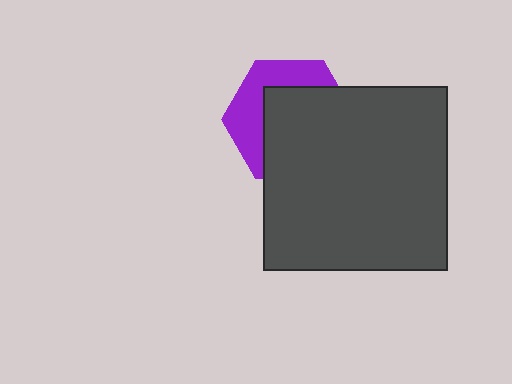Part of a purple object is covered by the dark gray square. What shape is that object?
It is a hexagon.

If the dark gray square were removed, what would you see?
You would see the complete purple hexagon.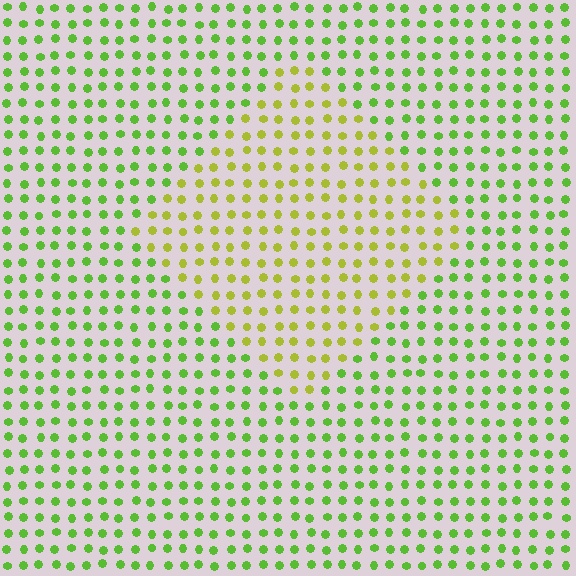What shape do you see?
I see a diamond.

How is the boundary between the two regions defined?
The boundary is defined purely by a slight shift in hue (about 34 degrees). Spacing, size, and orientation are identical on both sides.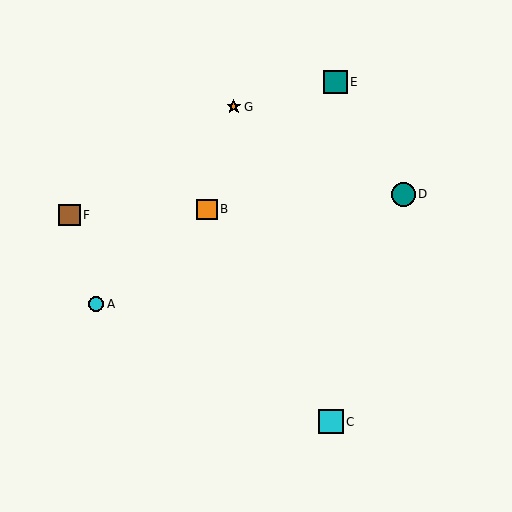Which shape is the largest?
The cyan square (labeled C) is the largest.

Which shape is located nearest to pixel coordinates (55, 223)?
The brown square (labeled F) at (69, 215) is nearest to that location.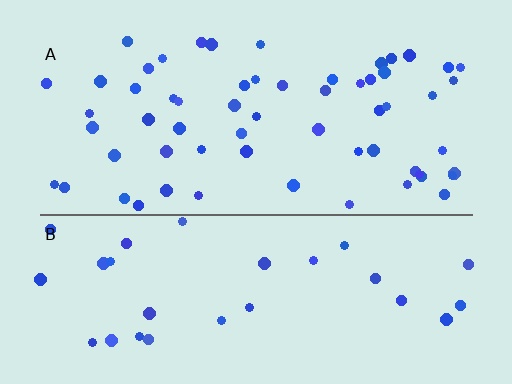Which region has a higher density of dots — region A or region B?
A (the top).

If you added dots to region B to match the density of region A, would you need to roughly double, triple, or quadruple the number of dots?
Approximately double.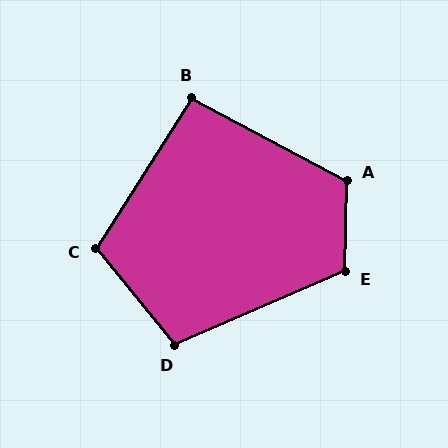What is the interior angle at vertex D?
Approximately 106 degrees (obtuse).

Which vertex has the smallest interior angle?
B, at approximately 94 degrees.